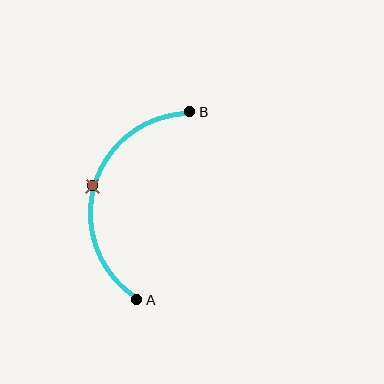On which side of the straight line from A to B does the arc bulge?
The arc bulges to the left of the straight line connecting A and B.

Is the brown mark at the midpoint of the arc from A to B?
Yes. The brown mark lies on the arc at equal arc-length from both A and B — it is the arc midpoint.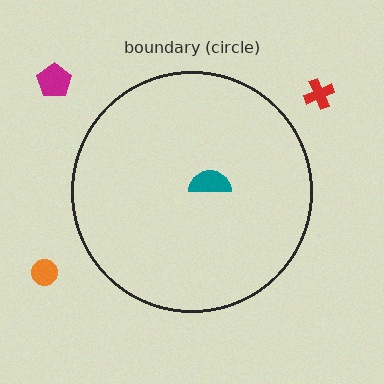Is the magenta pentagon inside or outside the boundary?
Outside.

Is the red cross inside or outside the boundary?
Outside.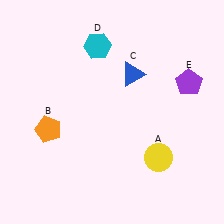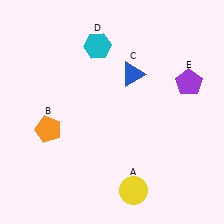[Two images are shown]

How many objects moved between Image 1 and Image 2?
1 object moved between the two images.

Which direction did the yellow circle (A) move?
The yellow circle (A) moved down.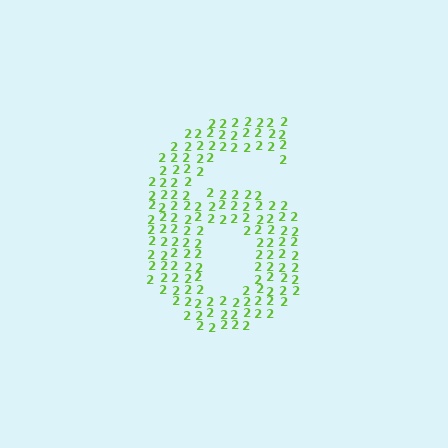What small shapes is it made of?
It is made of small digit 2's.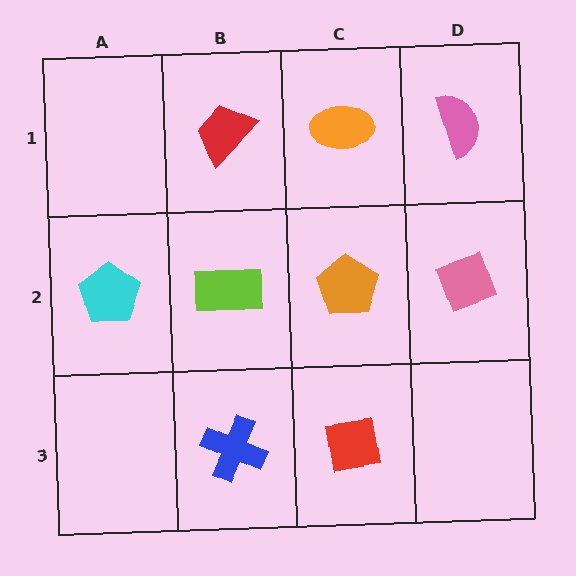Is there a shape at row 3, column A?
No, that cell is empty.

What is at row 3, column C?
A red square.